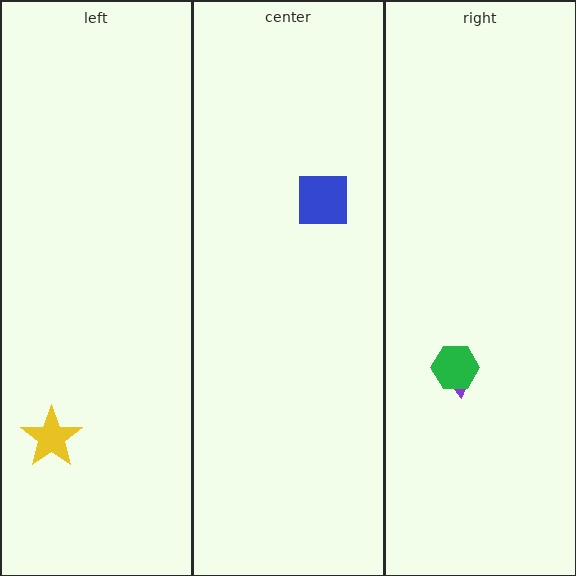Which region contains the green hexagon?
The right region.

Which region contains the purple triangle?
The right region.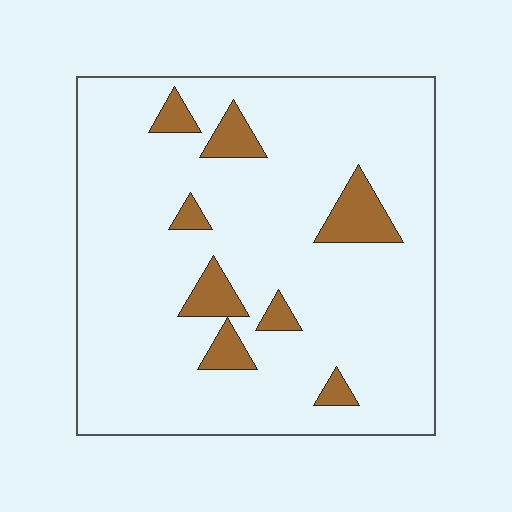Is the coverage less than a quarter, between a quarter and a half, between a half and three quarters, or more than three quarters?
Less than a quarter.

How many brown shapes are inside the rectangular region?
8.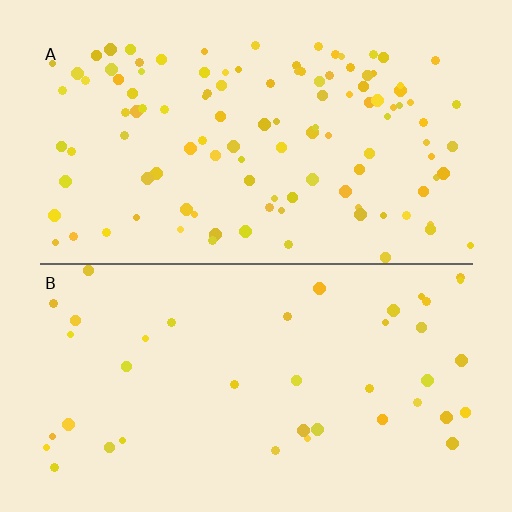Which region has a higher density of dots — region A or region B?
A (the top).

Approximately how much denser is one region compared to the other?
Approximately 2.8× — region A over region B.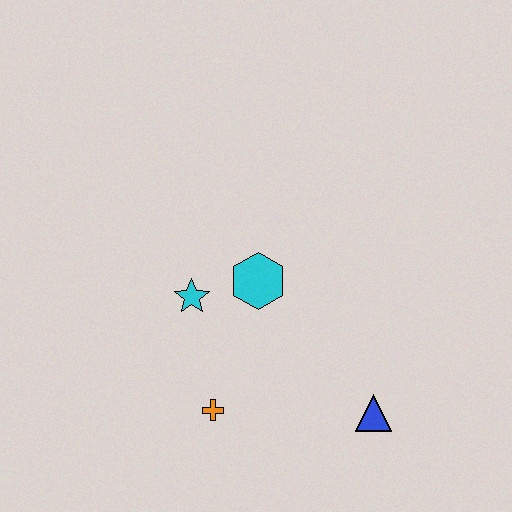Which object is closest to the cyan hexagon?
The cyan star is closest to the cyan hexagon.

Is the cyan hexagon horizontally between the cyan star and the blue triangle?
Yes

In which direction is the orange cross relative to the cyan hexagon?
The orange cross is below the cyan hexagon.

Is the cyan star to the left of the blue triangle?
Yes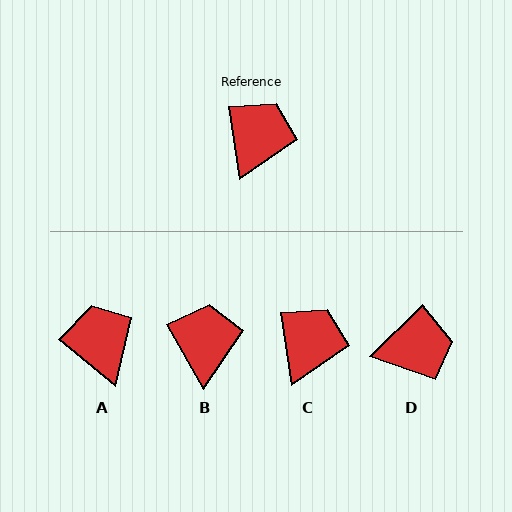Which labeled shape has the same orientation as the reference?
C.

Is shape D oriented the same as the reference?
No, it is off by about 54 degrees.